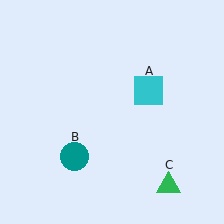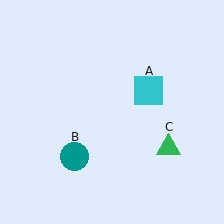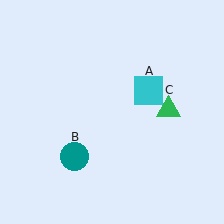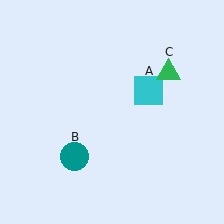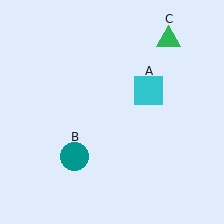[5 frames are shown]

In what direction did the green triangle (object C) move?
The green triangle (object C) moved up.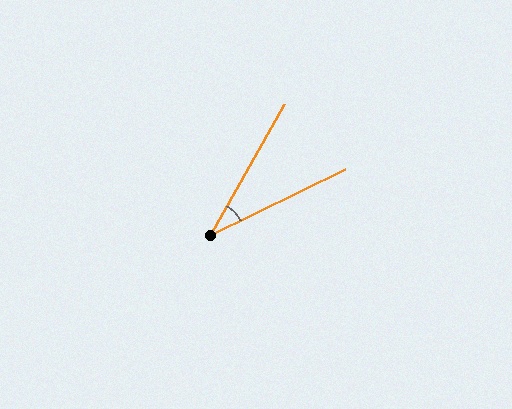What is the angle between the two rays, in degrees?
Approximately 35 degrees.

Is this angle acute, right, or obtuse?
It is acute.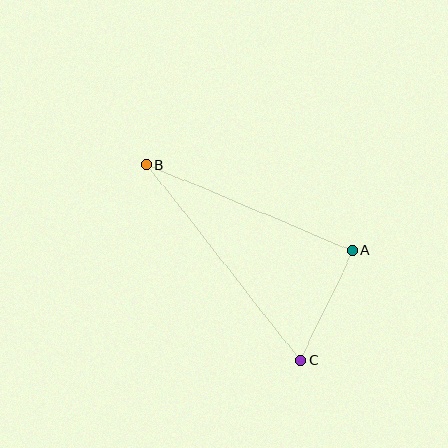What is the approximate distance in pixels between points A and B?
The distance between A and B is approximately 223 pixels.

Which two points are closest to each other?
Points A and C are closest to each other.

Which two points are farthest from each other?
Points B and C are farthest from each other.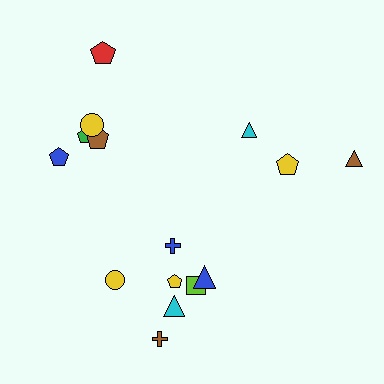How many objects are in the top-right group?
There are 3 objects.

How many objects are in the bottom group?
There are 7 objects.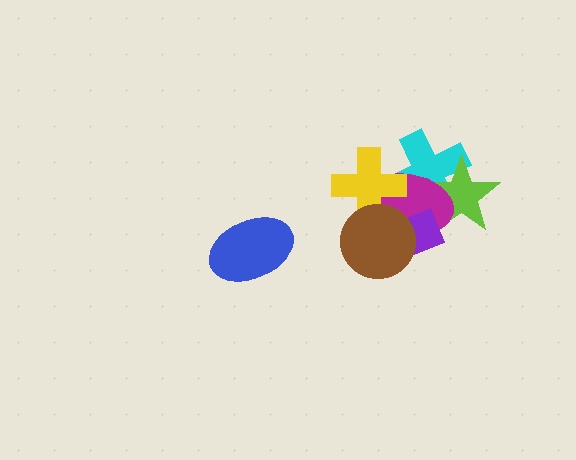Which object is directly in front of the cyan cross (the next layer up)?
The lime star is directly in front of the cyan cross.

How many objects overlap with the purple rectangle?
2 objects overlap with the purple rectangle.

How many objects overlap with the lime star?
2 objects overlap with the lime star.